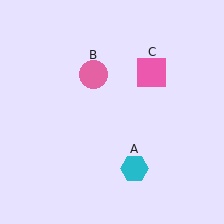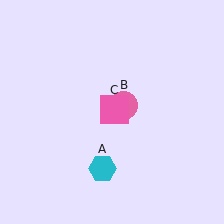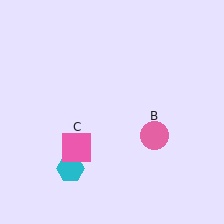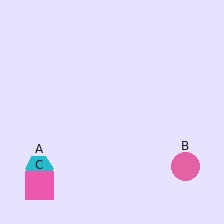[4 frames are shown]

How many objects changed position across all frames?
3 objects changed position: cyan hexagon (object A), pink circle (object B), pink square (object C).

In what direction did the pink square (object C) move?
The pink square (object C) moved down and to the left.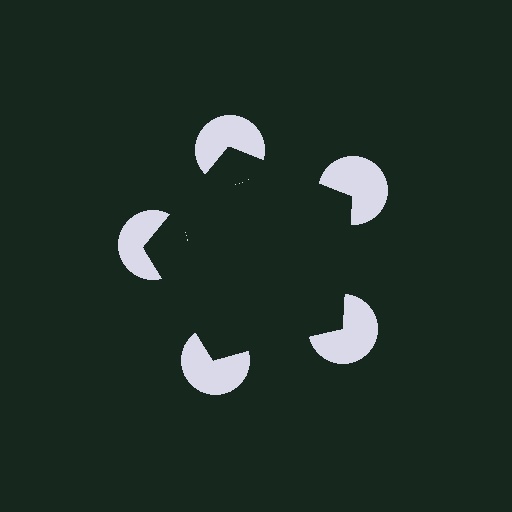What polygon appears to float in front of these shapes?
An illusory pentagon — its edges are inferred from the aligned wedge cuts in the pac-man discs, not physically drawn.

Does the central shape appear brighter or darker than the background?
It typically appears slightly darker than the background, even though no actual brightness change is drawn.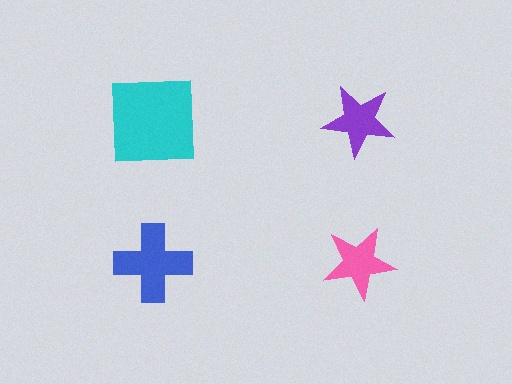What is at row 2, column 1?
A blue cross.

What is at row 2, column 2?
A pink star.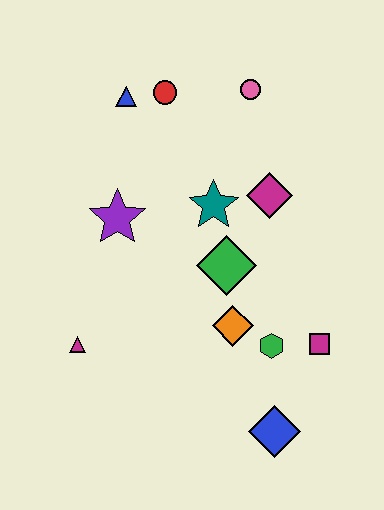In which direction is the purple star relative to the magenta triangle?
The purple star is above the magenta triangle.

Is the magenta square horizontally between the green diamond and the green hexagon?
No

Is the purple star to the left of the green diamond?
Yes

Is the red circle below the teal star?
No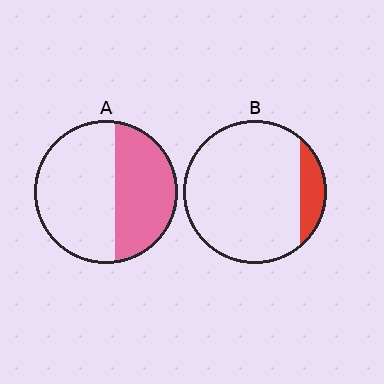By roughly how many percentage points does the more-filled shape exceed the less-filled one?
By roughly 30 percentage points (A over B).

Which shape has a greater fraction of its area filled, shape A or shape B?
Shape A.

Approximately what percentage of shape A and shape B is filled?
A is approximately 40% and B is approximately 15%.